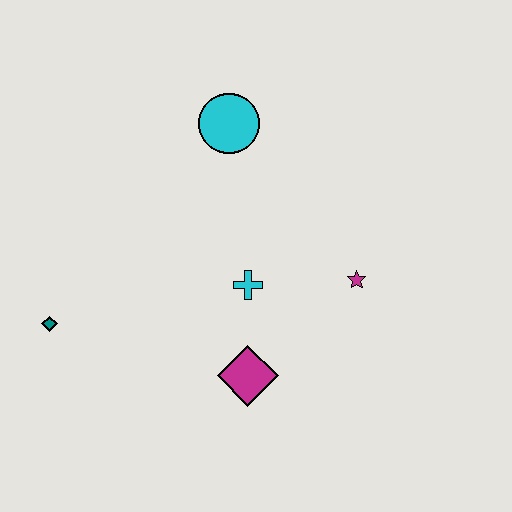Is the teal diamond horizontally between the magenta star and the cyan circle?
No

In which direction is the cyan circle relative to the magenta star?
The cyan circle is above the magenta star.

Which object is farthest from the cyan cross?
The teal diamond is farthest from the cyan cross.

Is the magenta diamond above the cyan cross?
No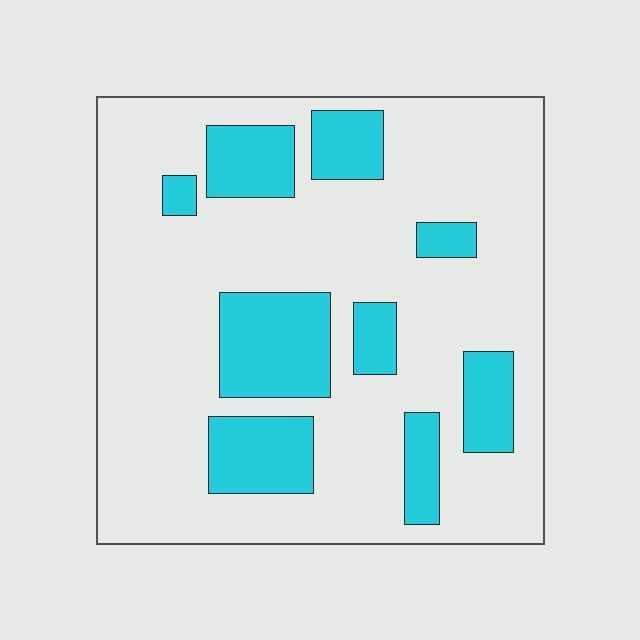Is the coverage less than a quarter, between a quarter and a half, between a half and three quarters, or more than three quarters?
Less than a quarter.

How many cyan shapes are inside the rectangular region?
9.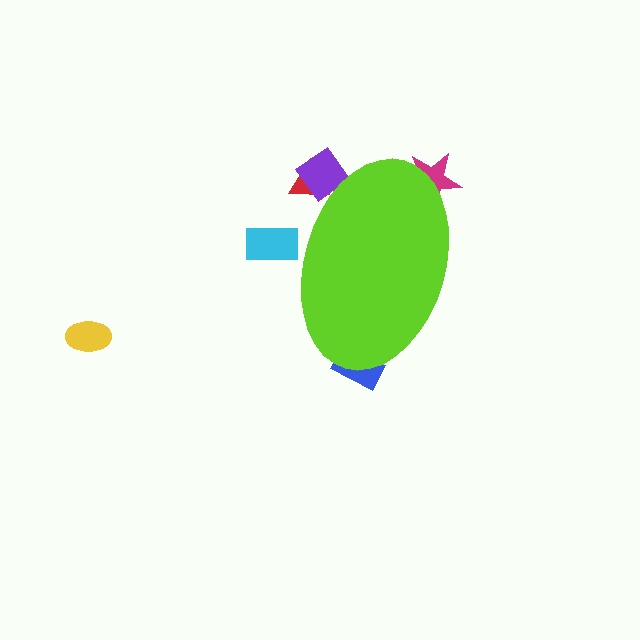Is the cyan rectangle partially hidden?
Yes, the cyan rectangle is partially hidden behind the lime ellipse.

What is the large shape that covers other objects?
A lime ellipse.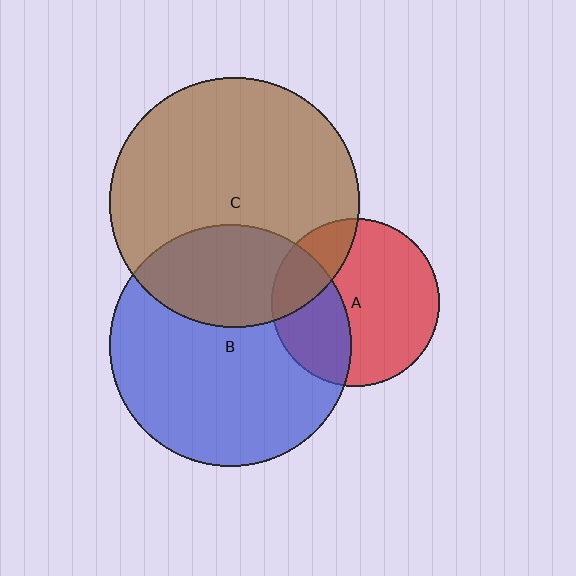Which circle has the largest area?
Circle C (brown).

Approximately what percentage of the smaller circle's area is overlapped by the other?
Approximately 20%.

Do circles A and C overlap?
Yes.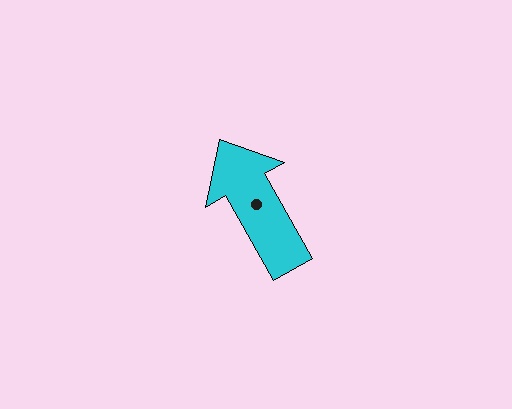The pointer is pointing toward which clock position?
Roughly 11 o'clock.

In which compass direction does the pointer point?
Northwest.